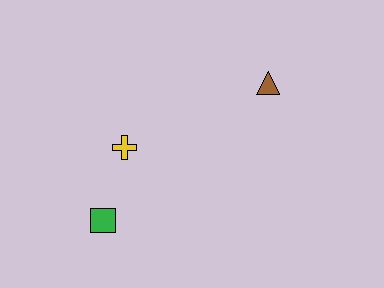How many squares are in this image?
There is 1 square.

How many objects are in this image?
There are 3 objects.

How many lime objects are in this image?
There are no lime objects.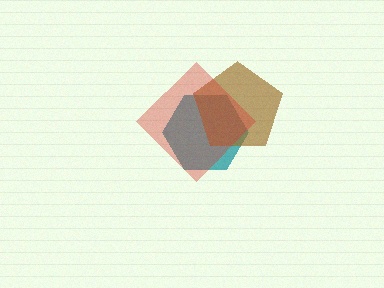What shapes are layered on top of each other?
The layered shapes are: a teal hexagon, a brown pentagon, a red diamond.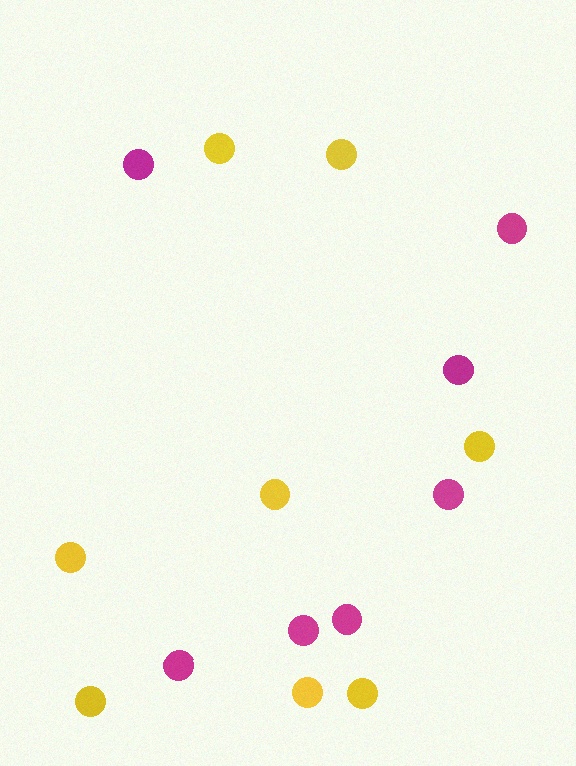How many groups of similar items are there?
There are 2 groups: one group of magenta circles (7) and one group of yellow circles (8).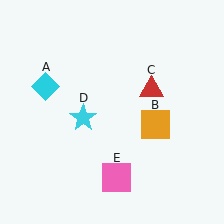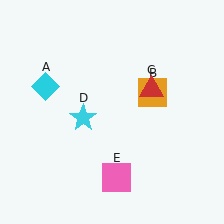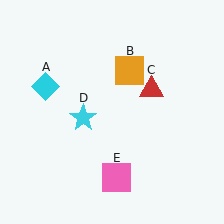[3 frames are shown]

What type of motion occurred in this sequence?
The orange square (object B) rotated counterclockwise around the center of the scene.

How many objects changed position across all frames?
1 object changed position: orange square (object B).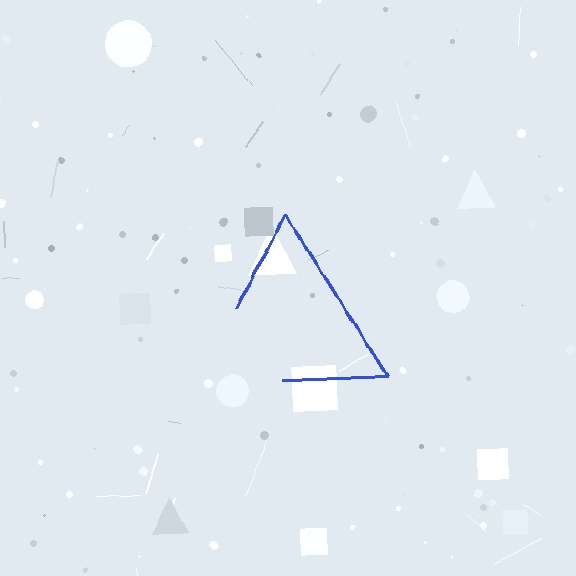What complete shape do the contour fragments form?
The contour fragments form a triangle.